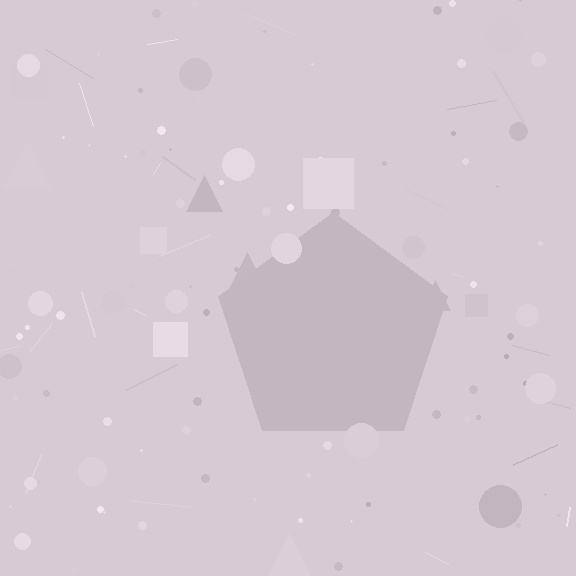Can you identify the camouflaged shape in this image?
The camouflaged shape is a pentagon.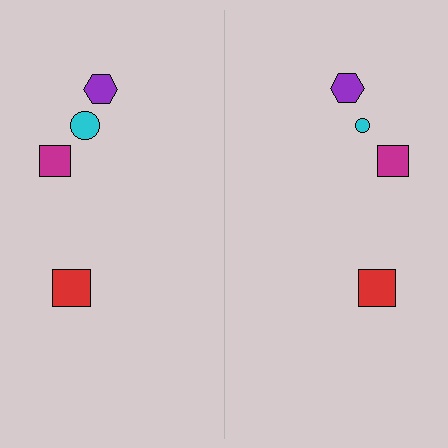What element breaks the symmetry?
The cyan circle on the right side has a different size than its mirror counterpart.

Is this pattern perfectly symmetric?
No, the pattern is not perfectly symmetric. The cyan circle on the right side has a different size than its mirror counterpart.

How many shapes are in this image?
There are 8 shapes in this image.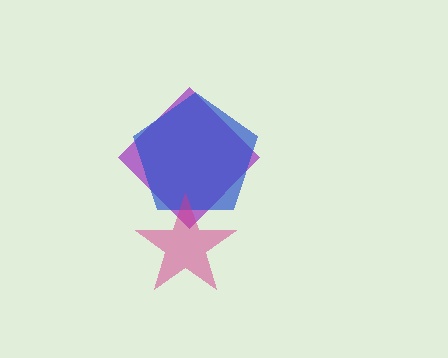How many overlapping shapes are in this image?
There are 3 overlapping shapes in the image.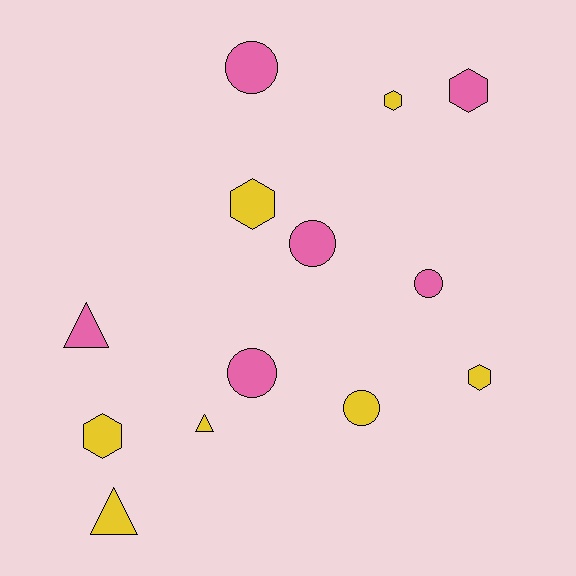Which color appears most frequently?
Yellow, with 7 objects.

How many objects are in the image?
There are 13 objects.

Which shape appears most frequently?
Circle, with 5 objects.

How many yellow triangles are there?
There are 2 yellow triangles.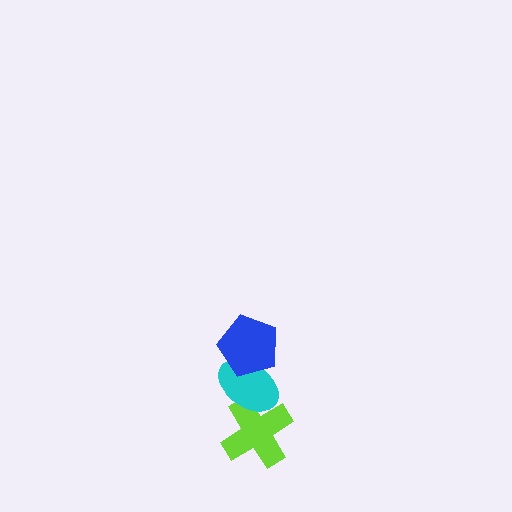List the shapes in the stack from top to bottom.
From top to bottom: the blue pentagon, the cyan ellipse, the lime cross.